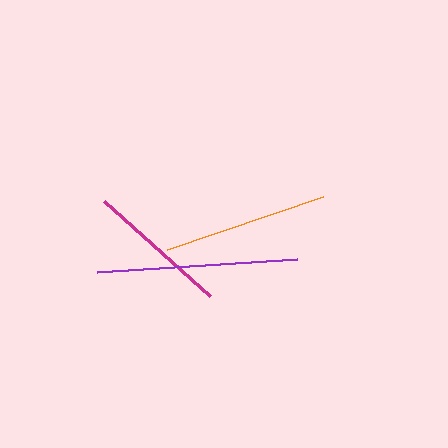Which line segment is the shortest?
The magenta line is the shortest at approximately 143 pixels.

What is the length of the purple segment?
The purple segment is approximately 201 pixels long.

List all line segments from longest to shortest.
From longest to shortest: purple, orange, magenta.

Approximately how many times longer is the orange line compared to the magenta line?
The orange line is approximately 1.2 times the length of the magenta line.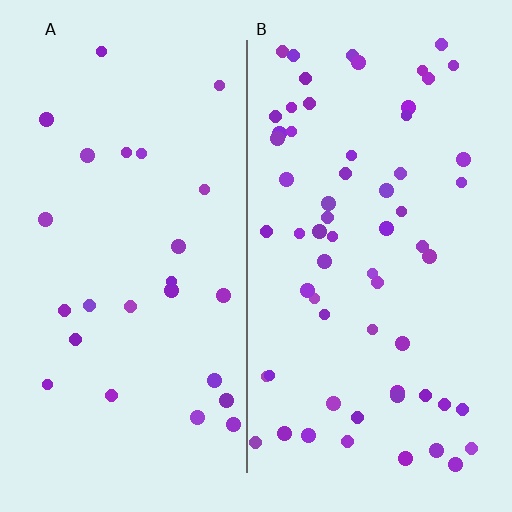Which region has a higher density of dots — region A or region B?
B (the right).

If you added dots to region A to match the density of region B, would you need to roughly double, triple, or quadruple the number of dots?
Approximately double.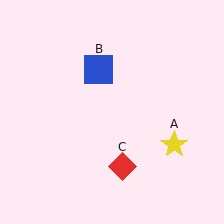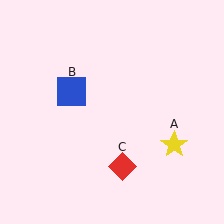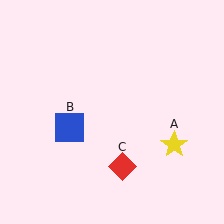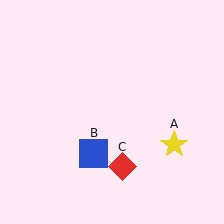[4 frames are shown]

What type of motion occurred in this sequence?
The blue square (object B) rotated counterclockwise around the center of the scene.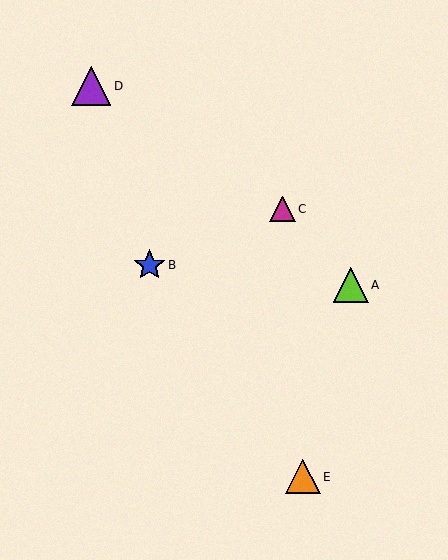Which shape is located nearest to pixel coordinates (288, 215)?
The magenta triangle (labeled C) at (283, 209) is nearest to that location.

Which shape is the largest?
The purple triangle (labeled D) is the largest.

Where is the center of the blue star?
The center of the blue star is at (149, 265).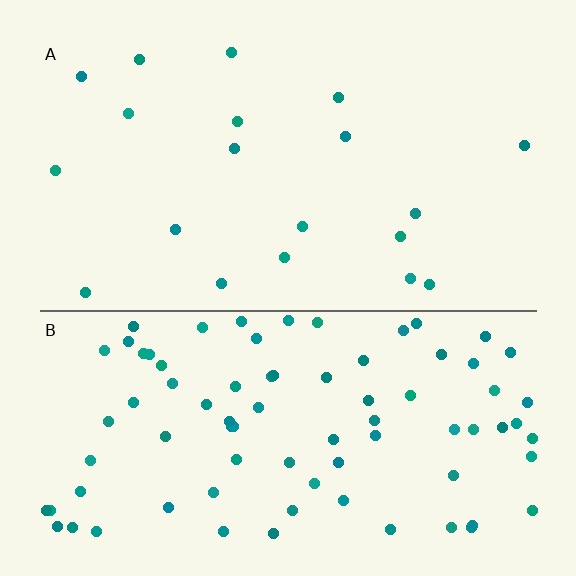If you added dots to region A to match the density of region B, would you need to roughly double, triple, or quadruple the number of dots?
Approximately quadruple.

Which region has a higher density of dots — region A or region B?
B (the bottom).